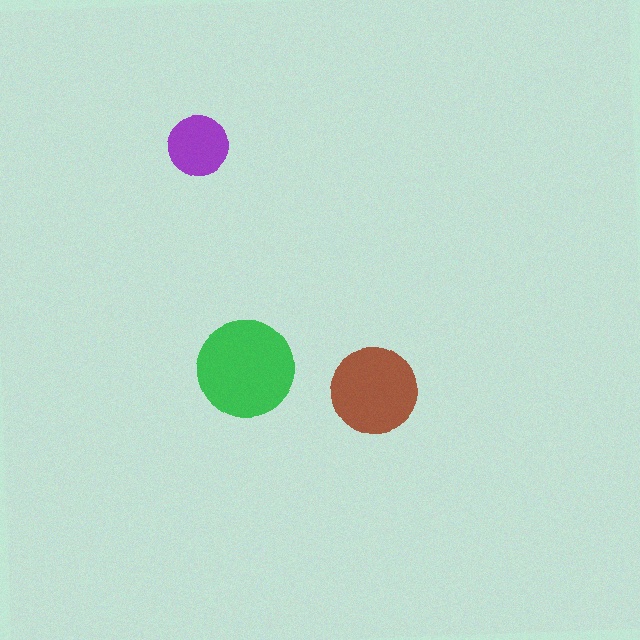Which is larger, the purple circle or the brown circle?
The brown one.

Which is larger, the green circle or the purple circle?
The green one.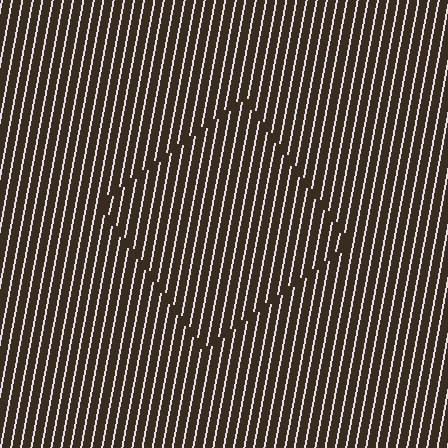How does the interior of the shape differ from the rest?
The interior of the shape contains the same grating, shifted by half a period — the contour is defined by the phase discontinuity where line-ends from the inner and outer gratings abut.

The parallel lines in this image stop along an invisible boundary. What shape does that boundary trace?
An illusory square. The interior of the shape contains the same grating, shifted by half a period — the contour is defined by the phase discontinuity where line-ends from the inner and outer gratings abut.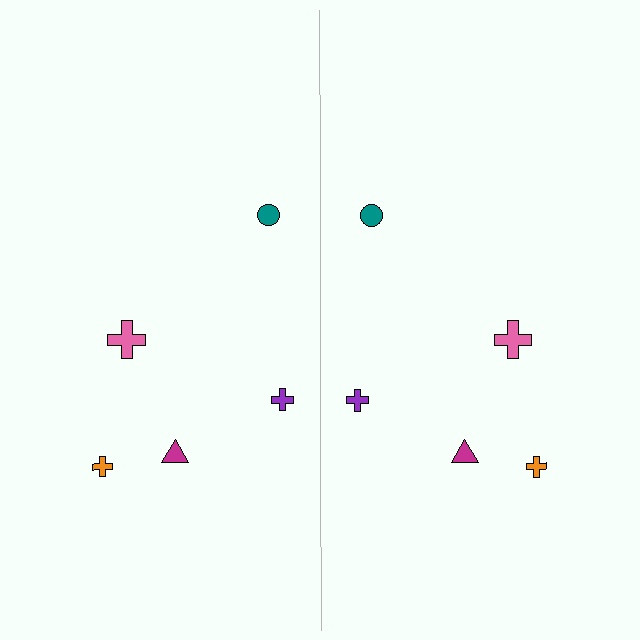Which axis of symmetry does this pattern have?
The pattern has a vertical axis of symmetry running through the center of the image.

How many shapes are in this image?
There are 10 shapes in this image.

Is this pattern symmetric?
Yes, this pattern has bilateral (reflection) symmetry.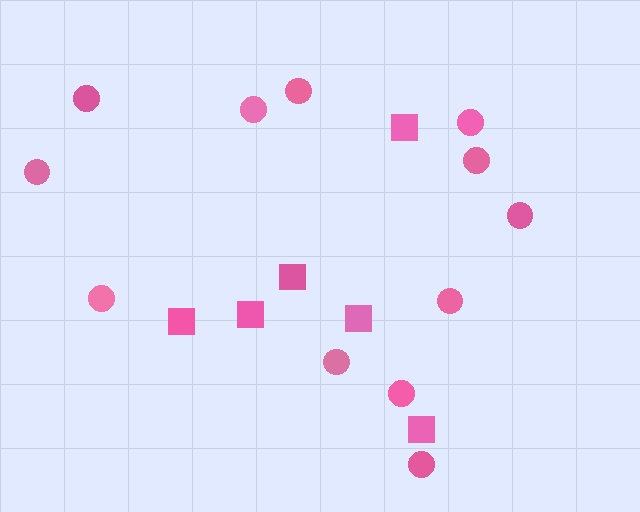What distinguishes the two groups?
There are 2 groups: one group of circles (12) and one group of squares (6).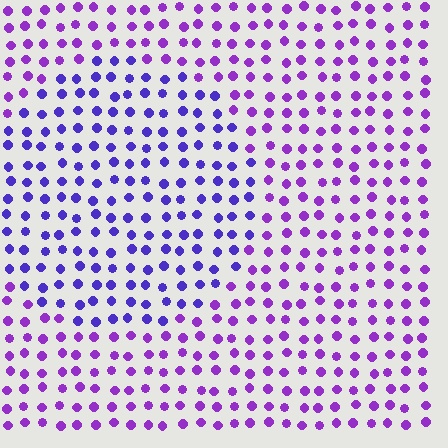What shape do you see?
I see a circle.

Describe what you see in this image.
The image is filled with small purple elements in a uniform arrangement. A circle-shaped region is visible where the elements are tinted to a slightly different hue, forming a subtle color boundary.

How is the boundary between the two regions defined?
The boundary is defined purely by a slight shift in hue (about 29 degrees). Spacing, size, and orientation are identical on both sides.